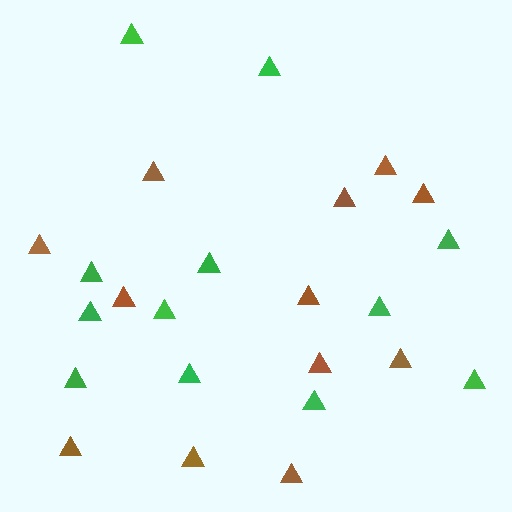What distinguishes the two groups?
There are 2 groups: one group of green triangles (12) and one group of brown triangles (12).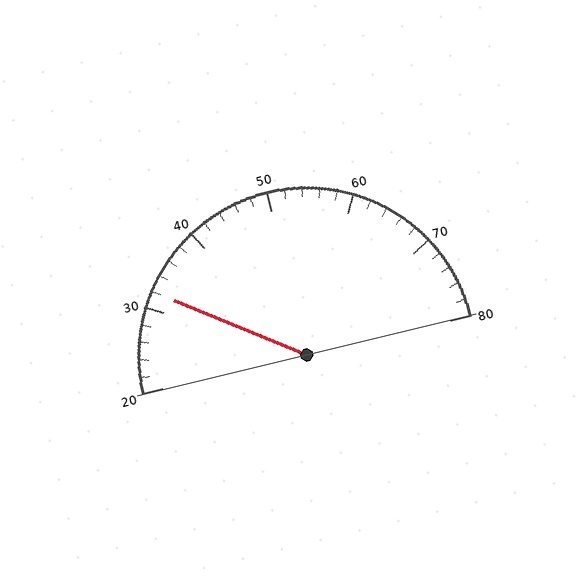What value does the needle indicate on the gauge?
The needle indicates approximately 32.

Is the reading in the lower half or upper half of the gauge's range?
The reading is in the lower half of the range (20 to 80).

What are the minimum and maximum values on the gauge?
The gauge ranges from 20 to 80.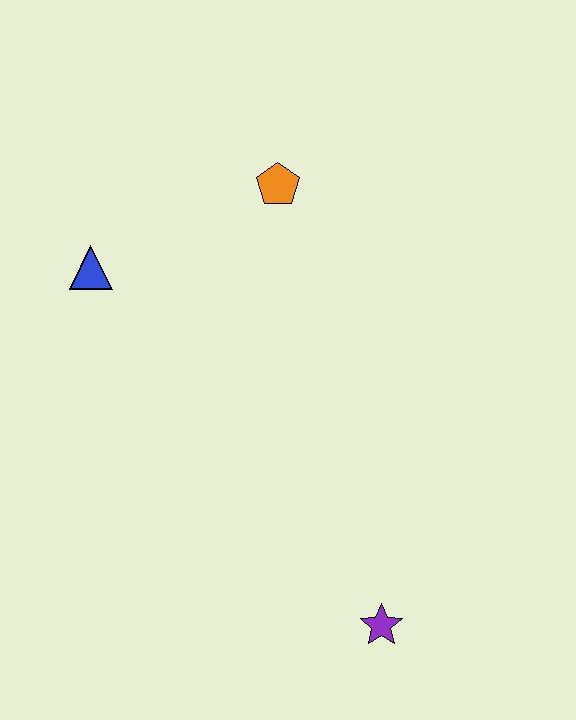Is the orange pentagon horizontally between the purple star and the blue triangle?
Yes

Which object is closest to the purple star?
The orange pentagon is closest to the purple star.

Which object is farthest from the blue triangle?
The purple star is farthest from the blue triangle.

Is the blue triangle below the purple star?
No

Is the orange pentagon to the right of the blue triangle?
Yes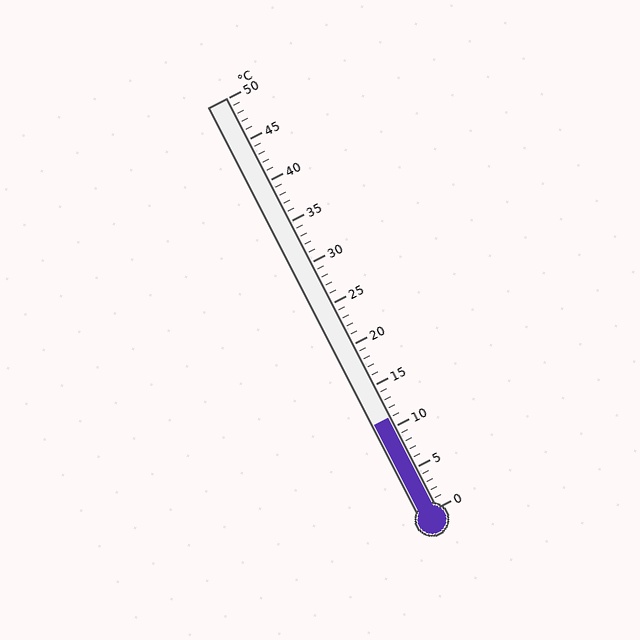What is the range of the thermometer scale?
The thermometer scale ranges from 0°C to 50°C.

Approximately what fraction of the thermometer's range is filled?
The thermometer is filled to approximately 20% of its range.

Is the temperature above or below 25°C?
The temperature is below 25°C.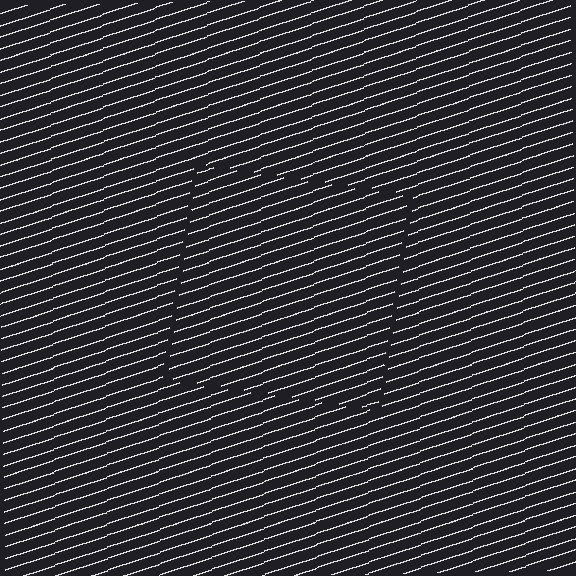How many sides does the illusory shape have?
4 sides — the line-ends trace a square.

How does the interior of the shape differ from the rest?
The interior of the shape contains the same grating, shifted by half a period — the contour is defined by the phase discontinuity where line-ends from the inner and outer gratings abut.